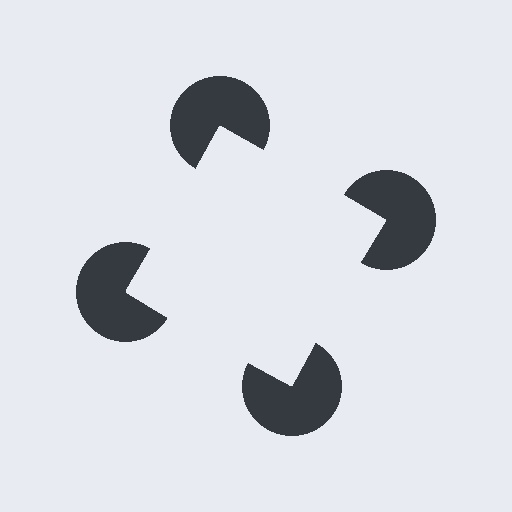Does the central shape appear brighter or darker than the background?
It typically appears slightly brighter than the background, even though no actual brightness change is drawn.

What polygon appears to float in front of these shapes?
An illusory square — its edges are inferred from the aligned wedge cuts in the pac-man discs, not physically drawn.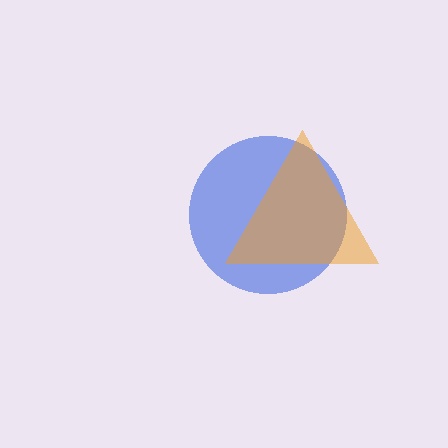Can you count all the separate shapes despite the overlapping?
Yes, there are 2 separate shapes.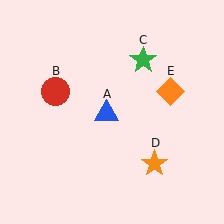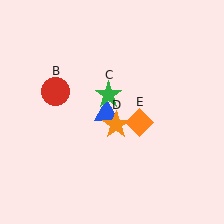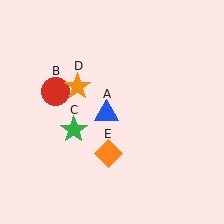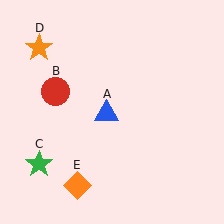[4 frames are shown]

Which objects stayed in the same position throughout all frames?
Blue triangle (object A) and red circle (object B) remained stationary.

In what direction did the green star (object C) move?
The green star (object C) moved down and to the left.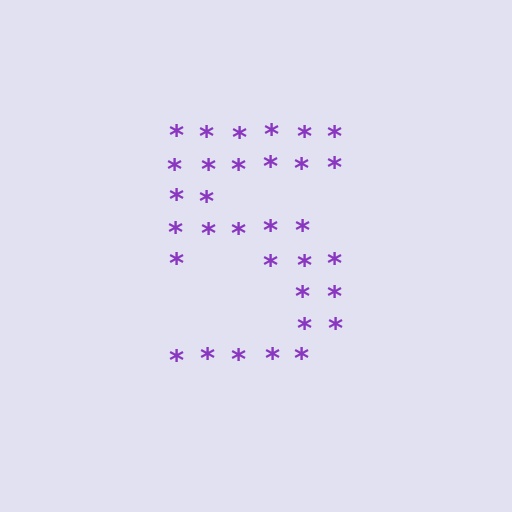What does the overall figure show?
The overall figure shows the digit 5.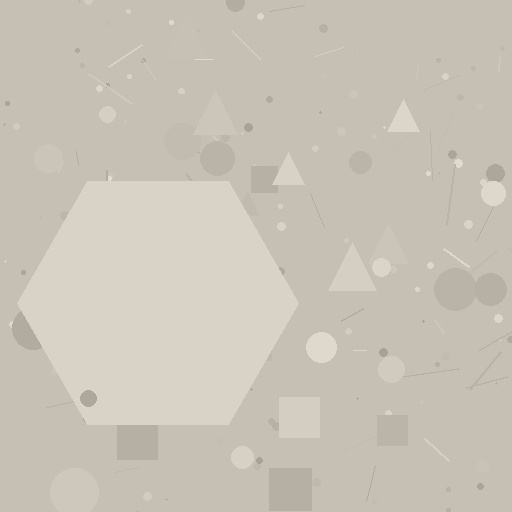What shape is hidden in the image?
A hexagon is hidden in the image.